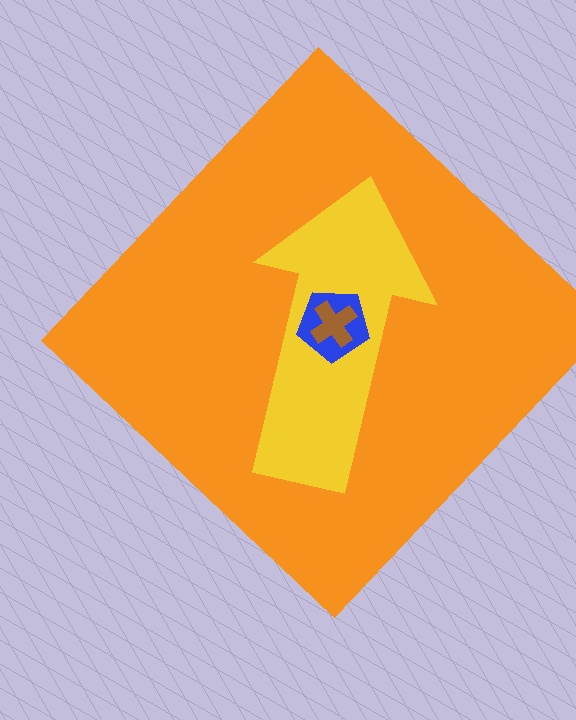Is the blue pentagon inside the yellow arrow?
Yes.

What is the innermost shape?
The brown cross.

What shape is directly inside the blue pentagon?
The brown cross.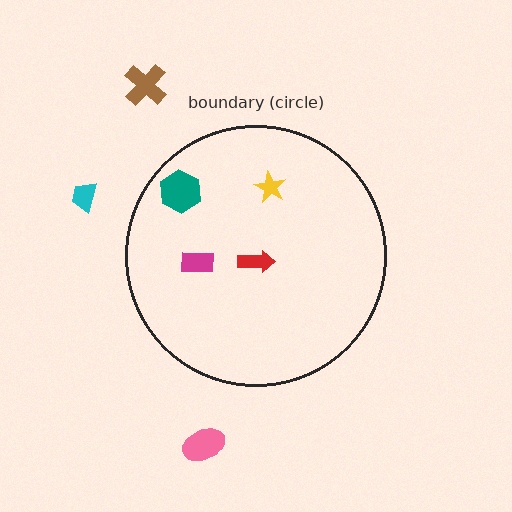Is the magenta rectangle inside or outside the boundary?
Inside.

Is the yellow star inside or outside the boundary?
Inside.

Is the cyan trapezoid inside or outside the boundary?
Outside.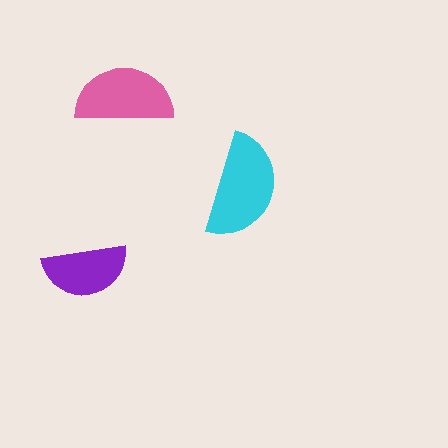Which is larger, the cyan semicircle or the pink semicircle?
The cyan one.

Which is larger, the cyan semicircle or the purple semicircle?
The cyan one.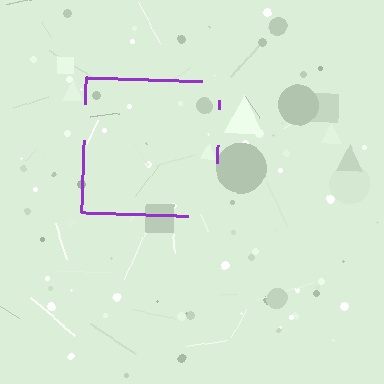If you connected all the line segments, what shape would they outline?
They would outline a square.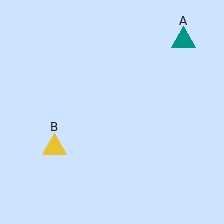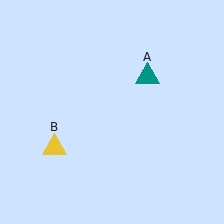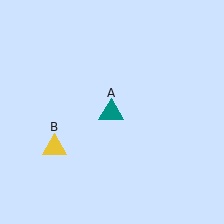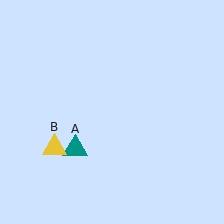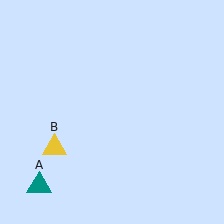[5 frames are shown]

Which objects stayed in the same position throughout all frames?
Yellow triangle (object B) remained stationary.